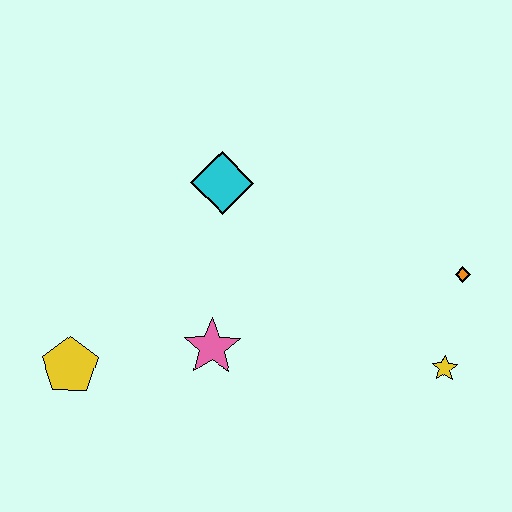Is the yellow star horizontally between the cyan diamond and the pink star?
No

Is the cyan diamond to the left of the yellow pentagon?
No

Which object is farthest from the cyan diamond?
The yellow star is farthest from the cyan diamond.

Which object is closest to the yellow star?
The orange diamond is closest to the yellow star.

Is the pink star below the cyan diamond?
Yes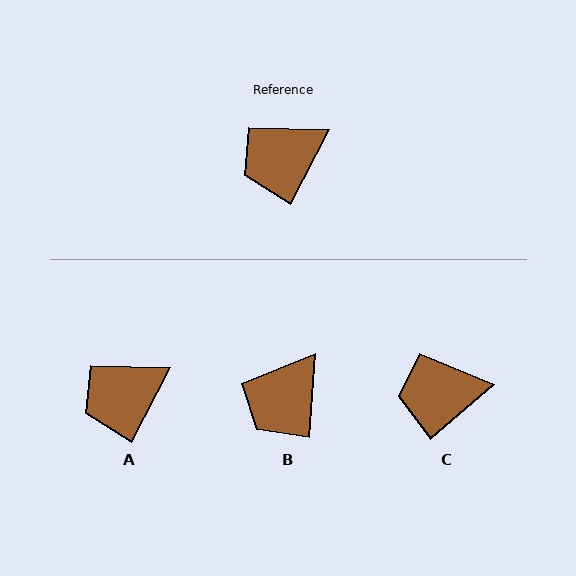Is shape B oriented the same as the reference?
No, it is off by about 23 degrees.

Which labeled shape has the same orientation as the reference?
A.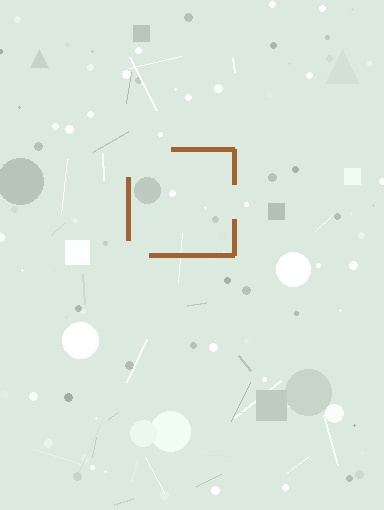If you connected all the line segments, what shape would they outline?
They would outline a square.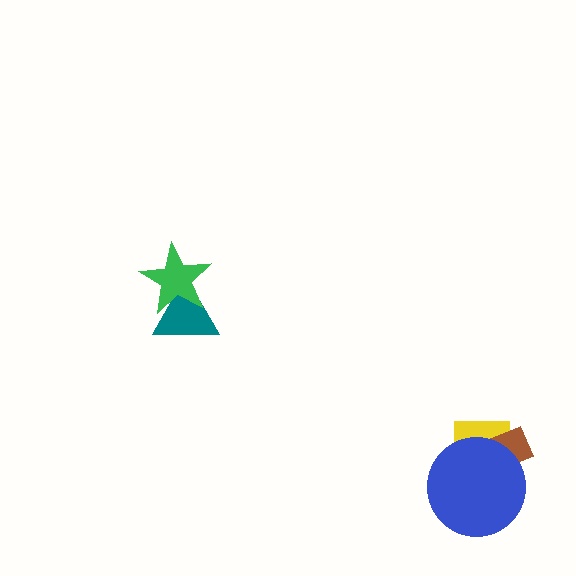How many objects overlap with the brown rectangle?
2 objects overlap with the brown rectangle.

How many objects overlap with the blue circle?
2 objects overlap with the blue circle.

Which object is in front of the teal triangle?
The green star is in front of the teal triangle.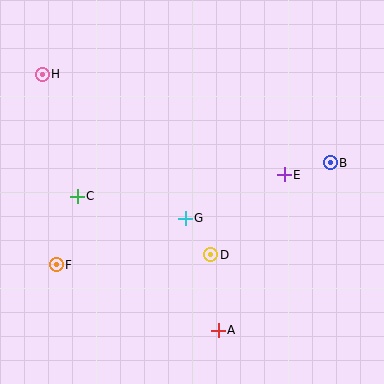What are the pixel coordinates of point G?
Point G is at (185, 218).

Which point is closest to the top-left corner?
Point H is closest to the top-left corner.